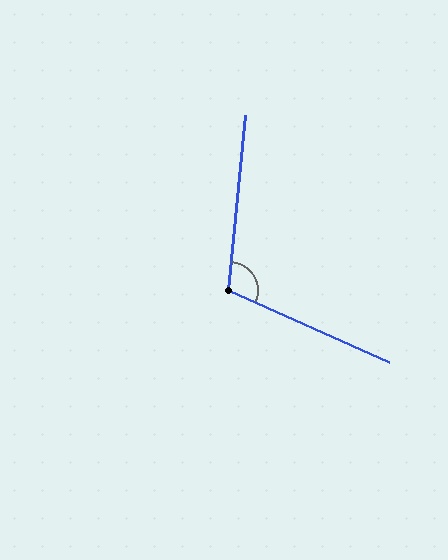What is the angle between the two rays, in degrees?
Approximately 109 degrees.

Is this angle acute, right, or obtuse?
It is obtuse.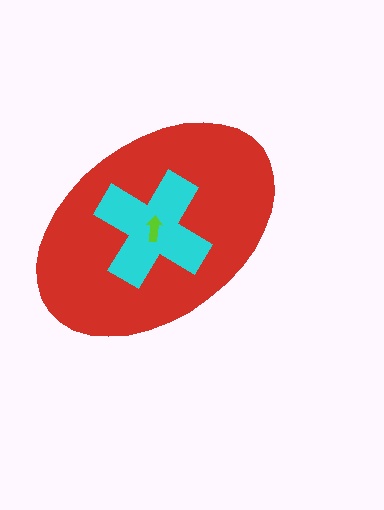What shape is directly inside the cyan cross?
The lime arrow.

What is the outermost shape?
The red ellipse.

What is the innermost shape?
The lime arrow.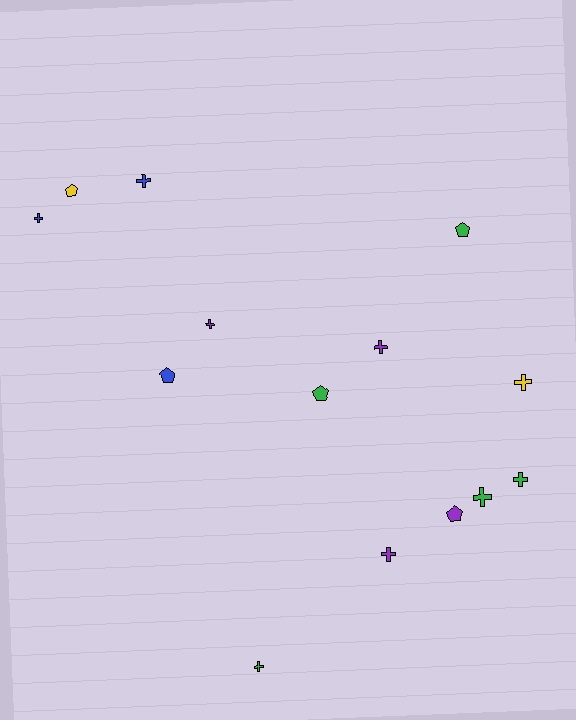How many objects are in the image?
There are 14 objects.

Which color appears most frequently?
Green, with 5 objects.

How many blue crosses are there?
There are 2 blue crosses.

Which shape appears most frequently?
Cross, with 9 objects.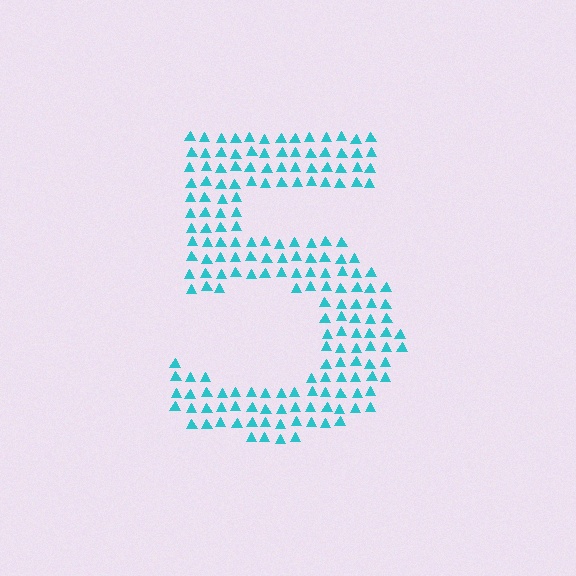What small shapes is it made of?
It is made of small triangles.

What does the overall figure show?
The overall figure shows the digit 5.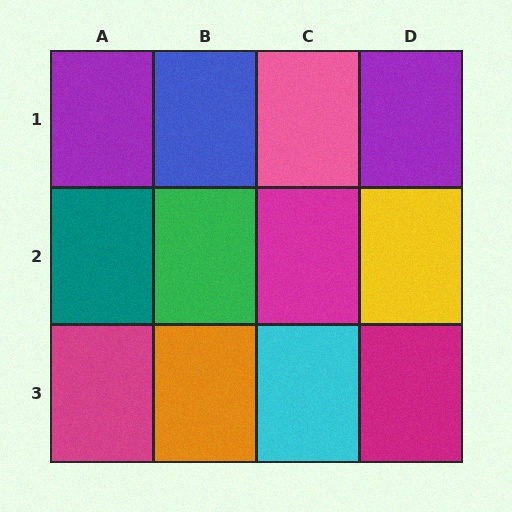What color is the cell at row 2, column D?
Yellow.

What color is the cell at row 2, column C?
Magenta.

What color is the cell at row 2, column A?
Teal.